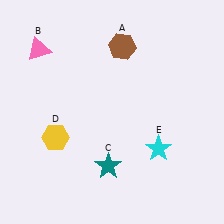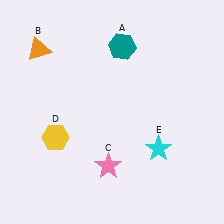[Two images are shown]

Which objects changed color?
A changed from brown to teal. B changed from pink to orange. C changed from teal to pink.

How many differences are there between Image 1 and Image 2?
There are 3 differences between the two images.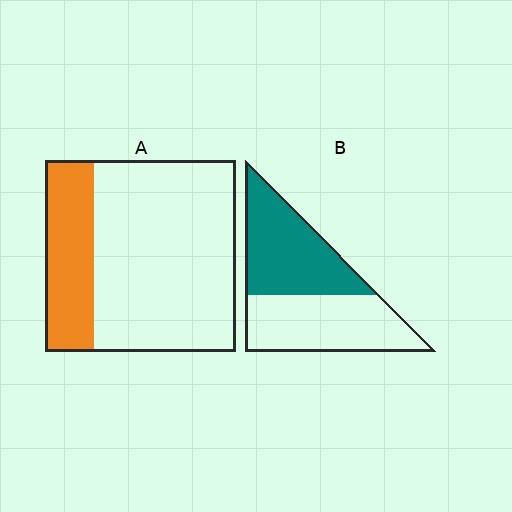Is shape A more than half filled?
No.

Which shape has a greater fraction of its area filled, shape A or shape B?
Shape B.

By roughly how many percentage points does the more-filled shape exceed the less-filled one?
By roughly 25 percentage points (B over A).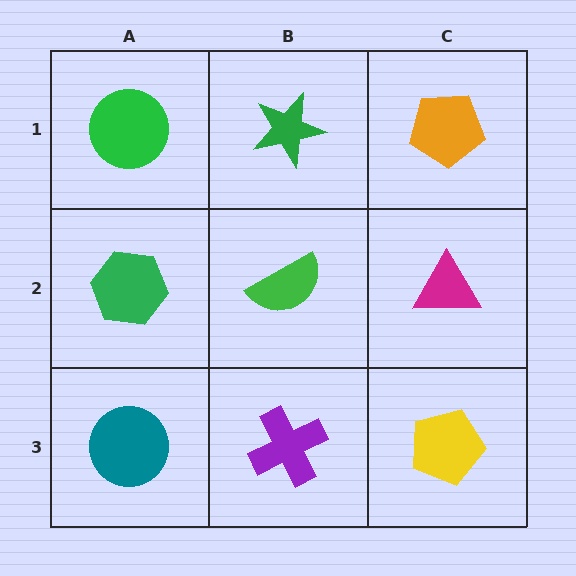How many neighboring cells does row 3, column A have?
2.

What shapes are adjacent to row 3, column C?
A magenta triangle (row 2, column C), a purple cross (row 3, column B).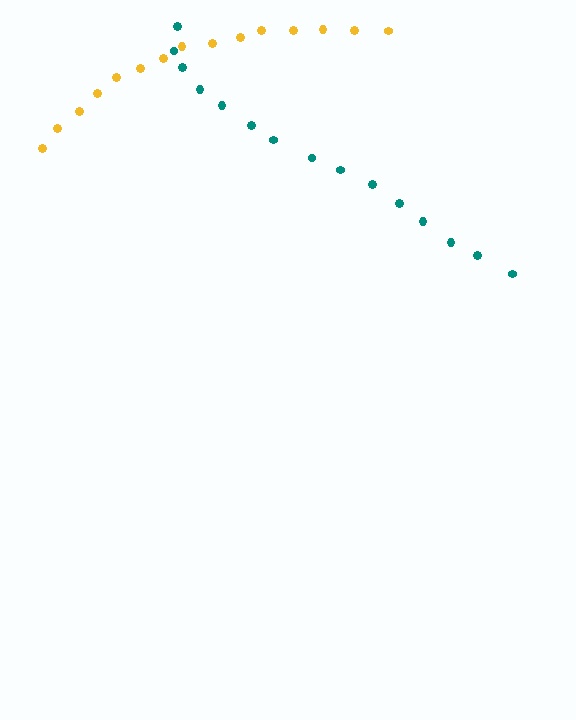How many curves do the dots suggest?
There are 2 distinct paths.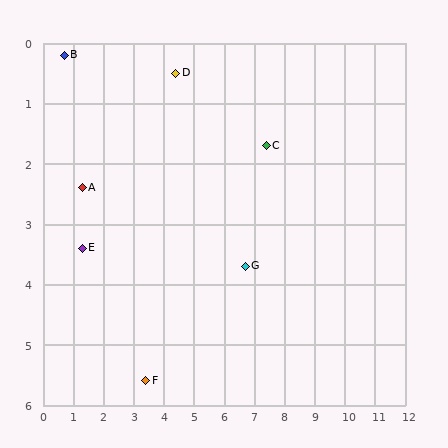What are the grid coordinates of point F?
Point F is at approximately (3.4, 5.6).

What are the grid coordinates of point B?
Point B is at approximately (0.7, 0.2).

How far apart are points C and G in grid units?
Points C and G are about 2.1 grid units apart.